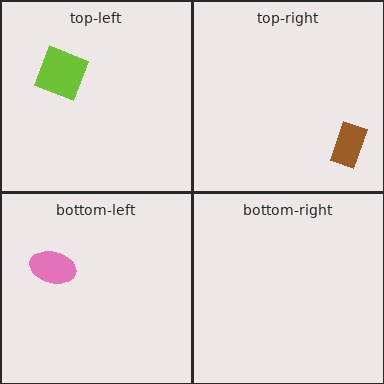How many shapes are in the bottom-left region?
1.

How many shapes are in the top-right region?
1.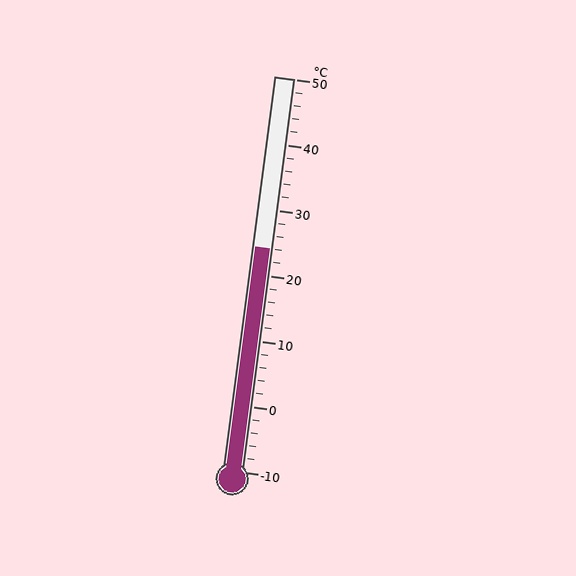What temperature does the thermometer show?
The thermometer shows approximately 24°C.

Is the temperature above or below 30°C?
The temperature is below 30°C.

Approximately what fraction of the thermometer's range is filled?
The thermometer is filled to approximately 55% of its range.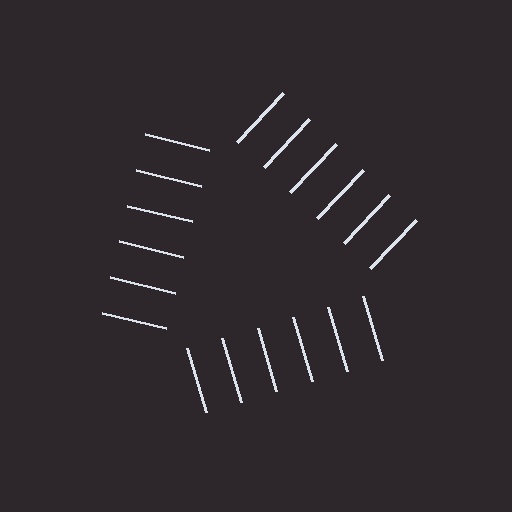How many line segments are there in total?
18 — 6 along each of the 3 edges.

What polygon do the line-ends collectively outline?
An illusory triangle — the line segments terminate on its edges but no continuous stroke is drawn.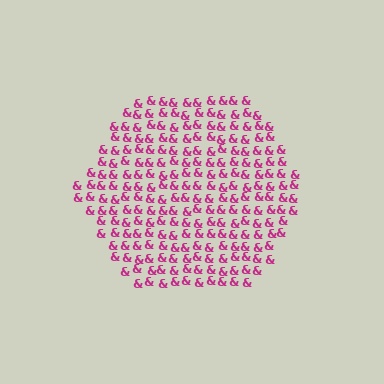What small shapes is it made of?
It is made of small ampersands.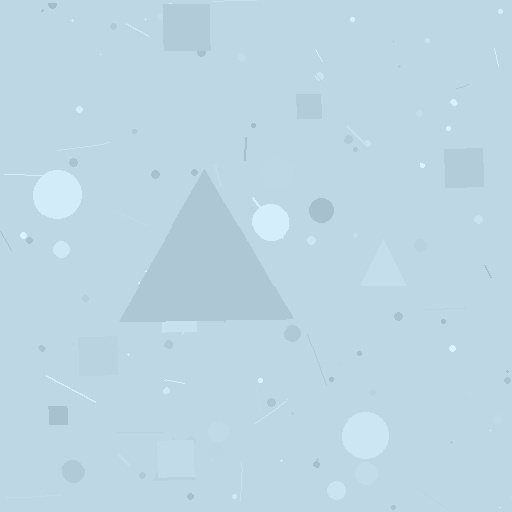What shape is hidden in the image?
A triangle is hidden in the image.